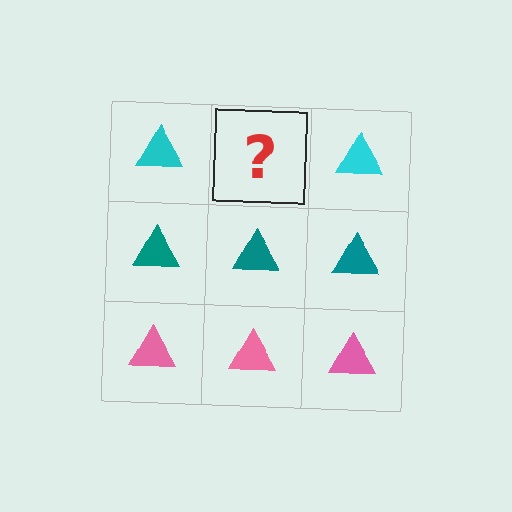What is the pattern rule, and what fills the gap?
The rule is that each row has a consistent color. The gap should be filled with a cyan triangle.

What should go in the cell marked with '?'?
The missing cell should contain a cyan triangle.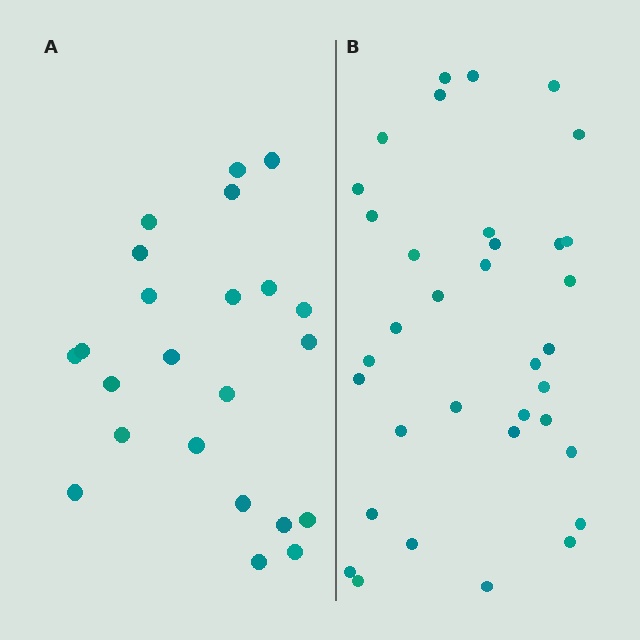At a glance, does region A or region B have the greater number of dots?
Region B (the right region) has more dots.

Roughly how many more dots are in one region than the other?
Region B has roughly 12 or so more dots than region A.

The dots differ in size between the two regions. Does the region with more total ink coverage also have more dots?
No. Region A has more total ink coverage because its dots are larger, but region B actually contains more individual dots. Total area can be misleading — the number of items is what matters here.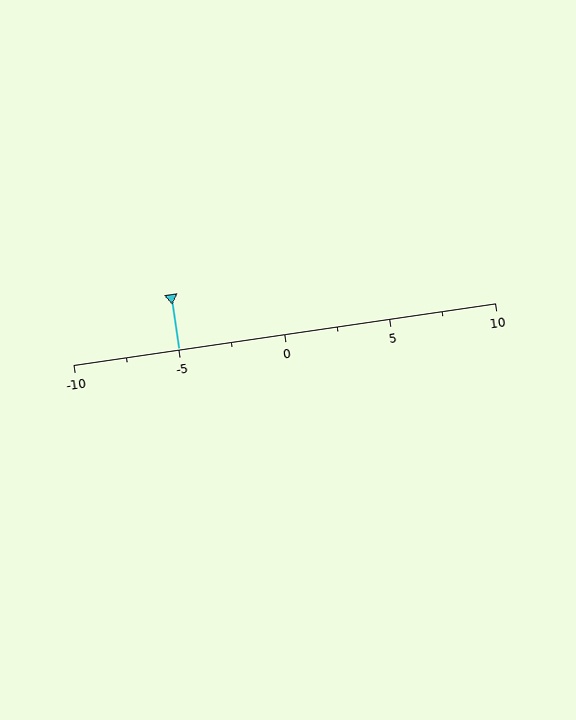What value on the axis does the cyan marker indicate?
The marker indicates approximately -5.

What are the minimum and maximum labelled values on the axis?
The axis runs from -10 to 10.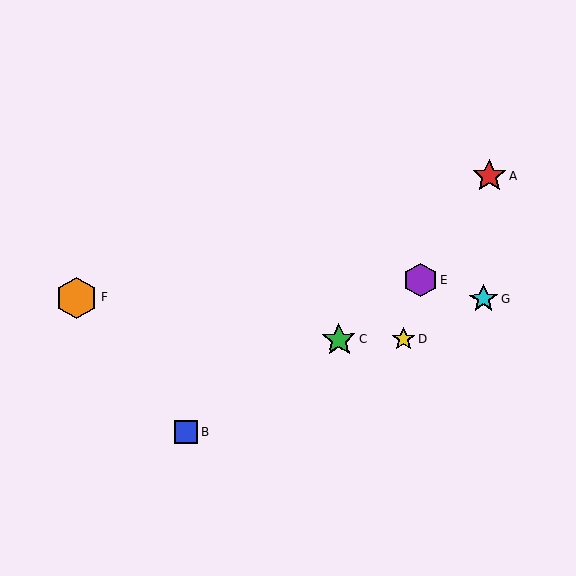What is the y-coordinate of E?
Object E is at y≈280.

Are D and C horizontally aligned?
Yes, both are at y≈339.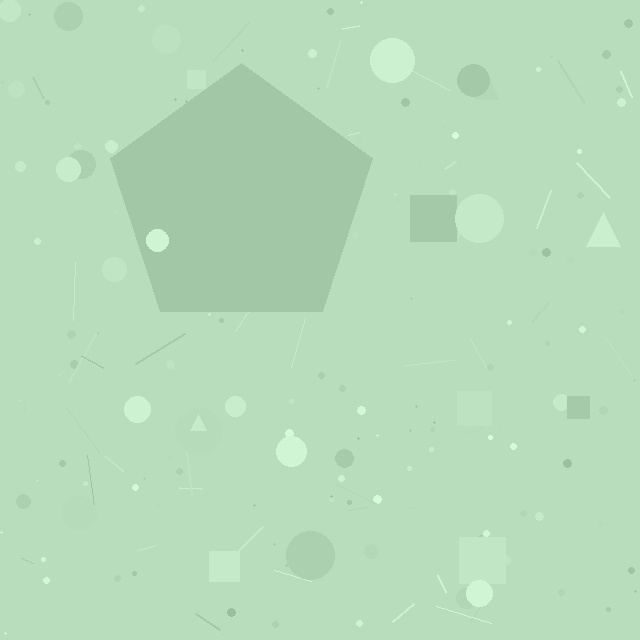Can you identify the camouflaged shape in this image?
The camouflaged shape is a pentagon.